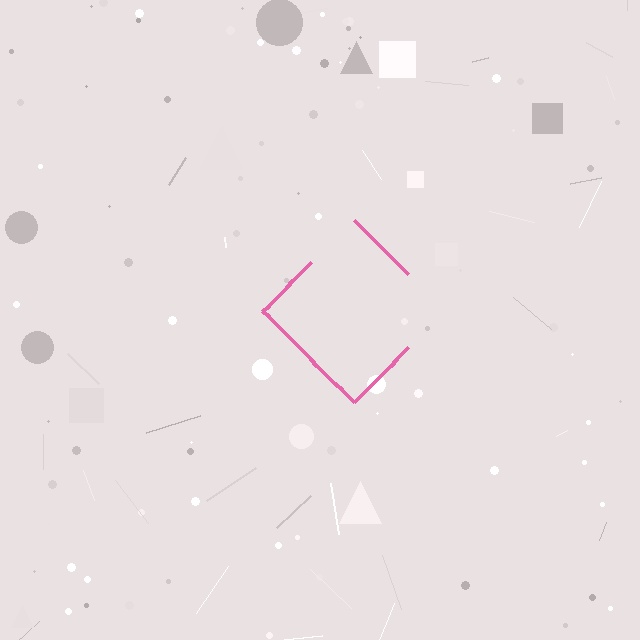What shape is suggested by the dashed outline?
The dashed outline suggests a diamond.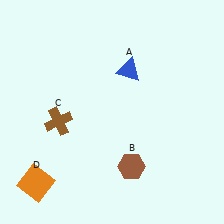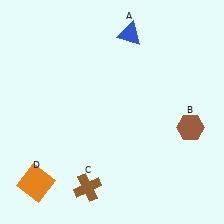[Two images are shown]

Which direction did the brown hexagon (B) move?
The brown hexagon (B) moved right.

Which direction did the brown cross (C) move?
The brown cross (C) moved down.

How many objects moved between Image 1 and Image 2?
3 objects moved between the two images.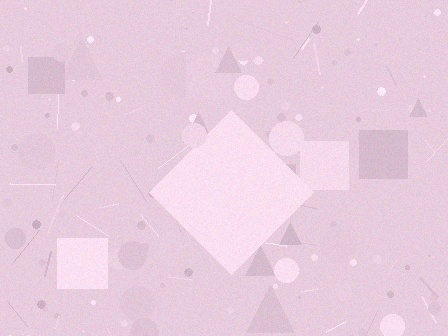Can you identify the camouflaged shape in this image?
The camouflaged shape is a diamond.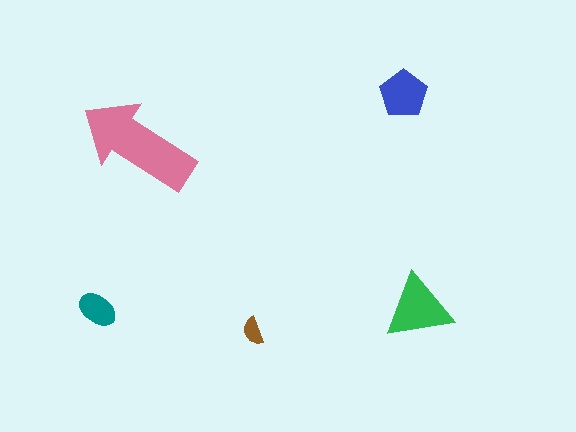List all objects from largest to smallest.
The pink arrow, the green triangle, the blue pentagon, the teal ellipse, the brown semicircle.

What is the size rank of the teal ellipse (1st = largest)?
4th.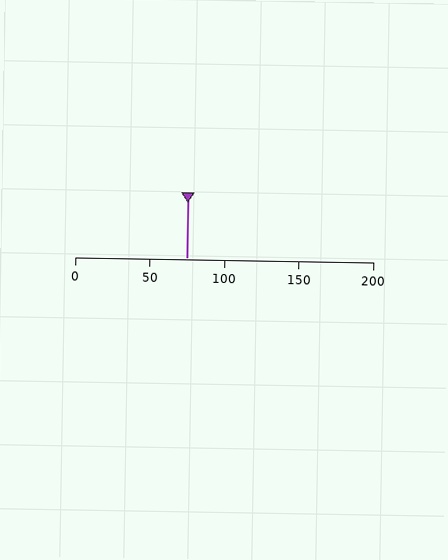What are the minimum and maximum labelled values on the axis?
The axis runs from 0 to 200.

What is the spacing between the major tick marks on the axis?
The major ticks are spaced 50 apart.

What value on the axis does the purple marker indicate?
The marker indicates approximately 75.